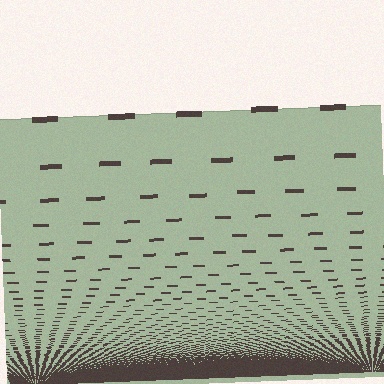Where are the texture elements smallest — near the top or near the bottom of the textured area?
Near the bottom.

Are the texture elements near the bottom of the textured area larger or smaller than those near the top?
Smaller. The gradient is inverted — elements near the bottom are smaller and denser.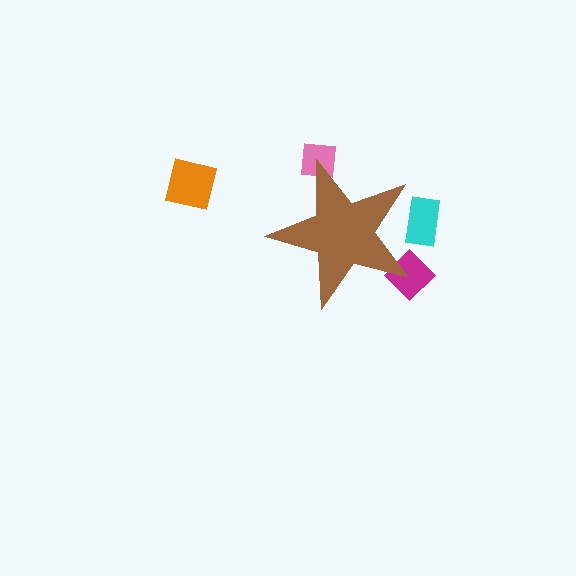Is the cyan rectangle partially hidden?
Yes, the cyan rectangle is partially hidden behind the brown star.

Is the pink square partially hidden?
Yes, the pink square is partially hidden behind the brown star.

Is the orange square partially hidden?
No, the orange square is fully visible.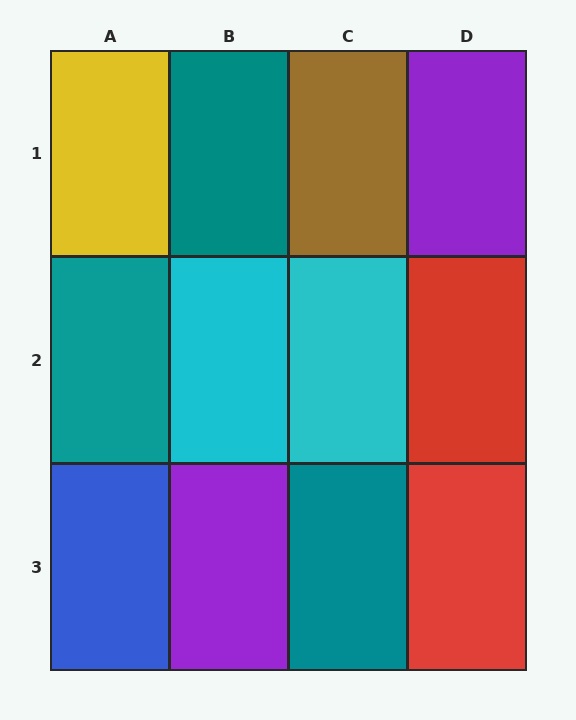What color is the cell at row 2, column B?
Cyan.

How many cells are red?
2 cells are red.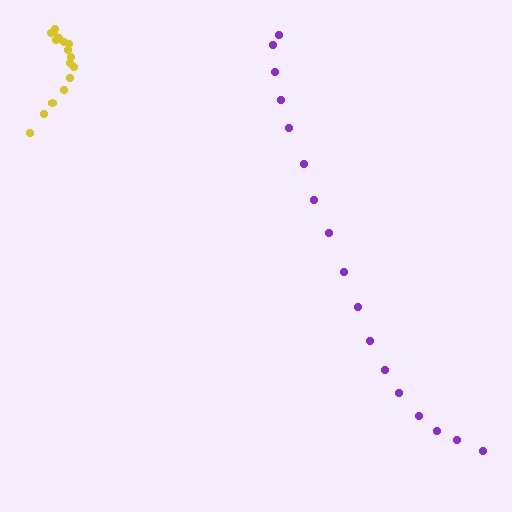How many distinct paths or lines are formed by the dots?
There are 2 distinct paths.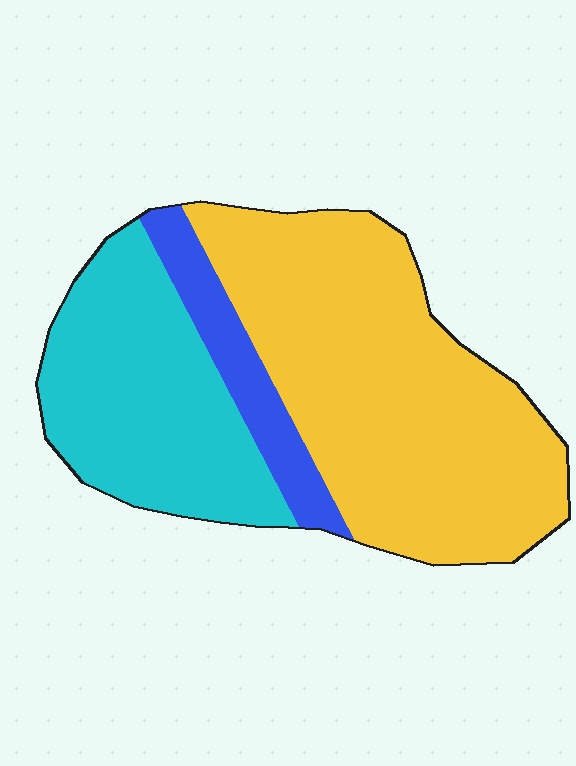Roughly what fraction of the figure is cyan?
Cyan covers around 30% of the figure.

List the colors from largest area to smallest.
From largest to smallest: yellow, cyan, blue.